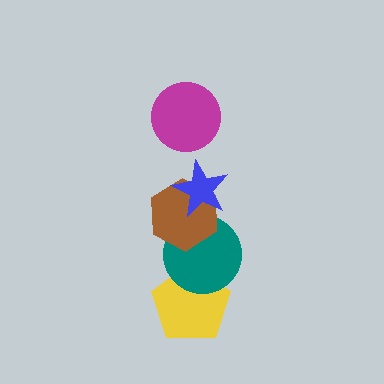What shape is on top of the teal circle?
The brown hexagon is on top of the teal circle.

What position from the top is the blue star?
The blue star is 2nd from the top.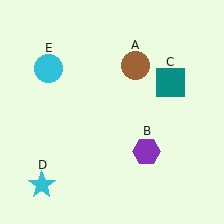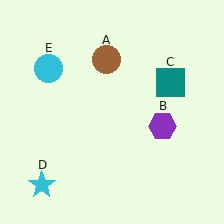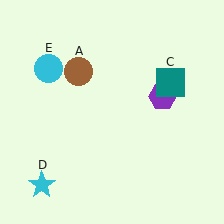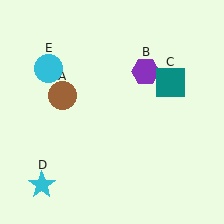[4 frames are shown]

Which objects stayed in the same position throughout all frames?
Teal square (object C) and cyan star (object D) and cyan circle (object E) remained stationary.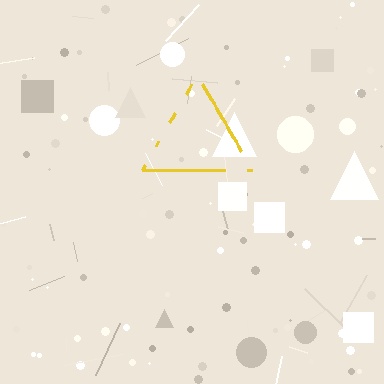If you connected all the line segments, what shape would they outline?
They would outline a triangle.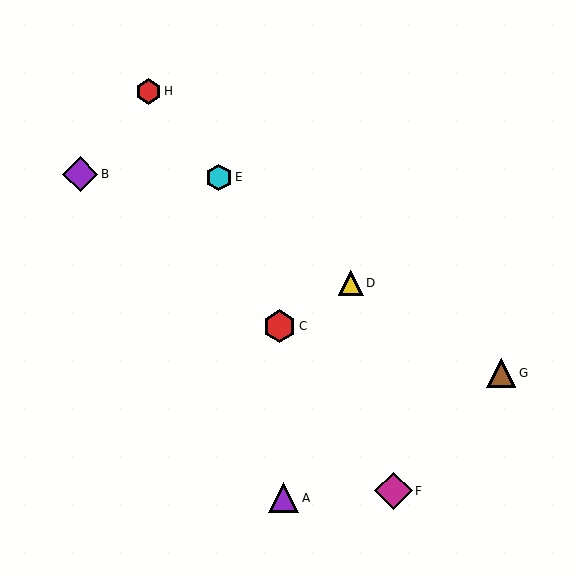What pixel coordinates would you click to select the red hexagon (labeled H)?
Click at (149, 91) to select the red hexagon H.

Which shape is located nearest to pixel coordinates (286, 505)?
The purple triangle (labeled A) at (283, 498) is nearest to that location.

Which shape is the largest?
The magenta diamond (labeled F) is the largest.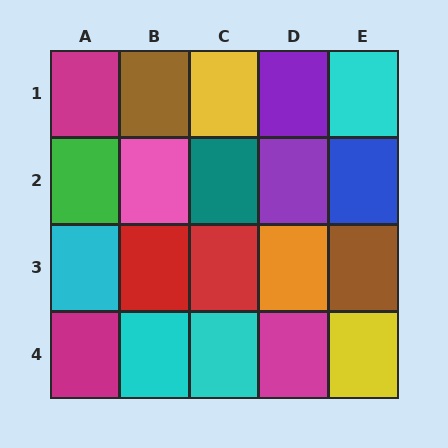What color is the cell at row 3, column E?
Brown.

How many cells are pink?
1 cell is pink.